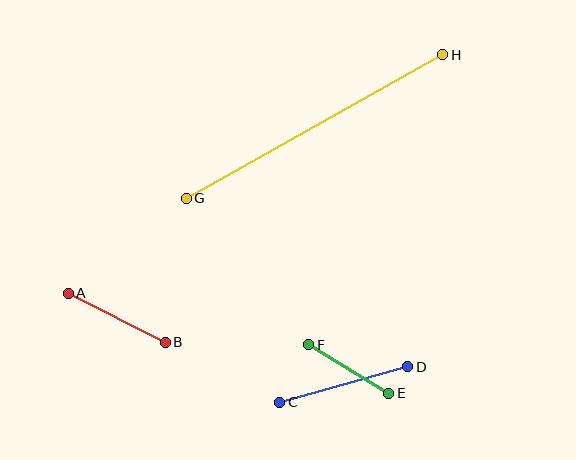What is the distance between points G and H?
The distance is approximately 294 pixels.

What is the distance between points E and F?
The distance is approximately 93 pixels.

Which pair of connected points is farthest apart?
Points G and H are farthest apart.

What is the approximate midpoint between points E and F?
The midpoint is at approximately (349, 369) pixels.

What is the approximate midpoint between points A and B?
The midpoint is at approximately (117, 318) pixels.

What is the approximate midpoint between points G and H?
The midpoint is at approximately (314, 126) pixels.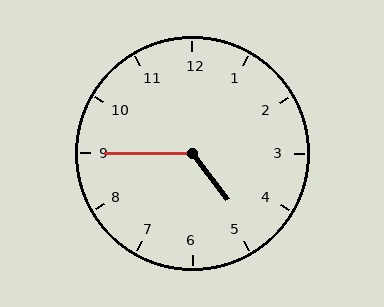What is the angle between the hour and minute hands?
Approximately 128 degrees.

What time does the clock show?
4:45.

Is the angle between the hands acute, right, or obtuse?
It is obtuse.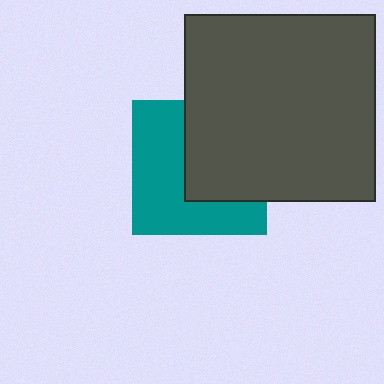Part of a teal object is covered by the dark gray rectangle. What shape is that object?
It is a square.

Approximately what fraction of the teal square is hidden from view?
Roughly 46% of the teal square is hidden behind the dark gray rectangle.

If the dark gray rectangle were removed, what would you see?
You would see the complete teal square.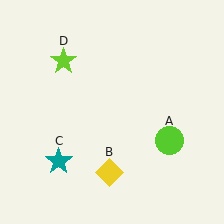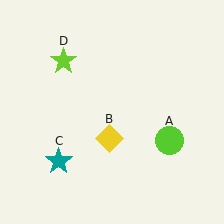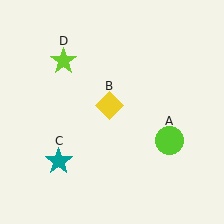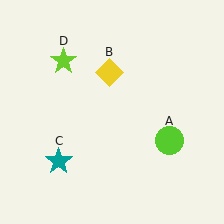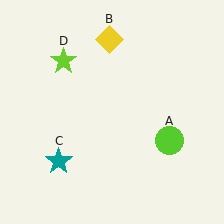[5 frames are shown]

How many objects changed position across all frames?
1 object changed position: yellow diamond (object B).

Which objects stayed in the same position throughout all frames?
Lime circle (object A) and teal star (object C) and lime star (object D) remained stationary.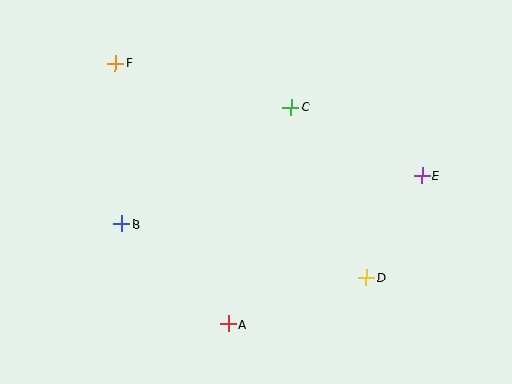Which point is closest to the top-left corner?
Point F is closest to the top-left corner.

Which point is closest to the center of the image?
Point C at (291, 107) is closest to the center.